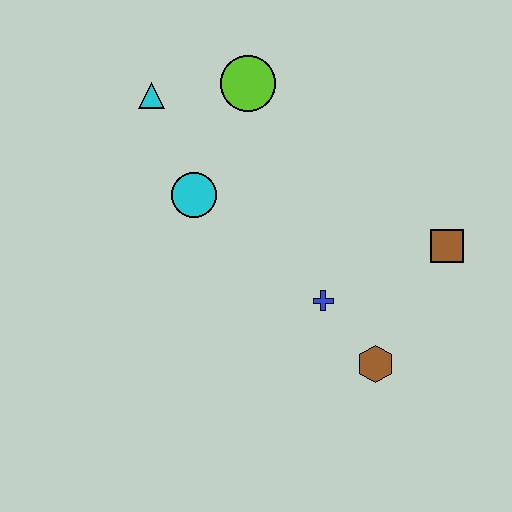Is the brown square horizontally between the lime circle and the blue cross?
No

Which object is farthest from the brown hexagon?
The cyan triangle is farthest from the brown hexagon.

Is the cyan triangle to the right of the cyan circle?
No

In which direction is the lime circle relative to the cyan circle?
The lime circle is above the cyan circle.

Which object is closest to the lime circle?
The cyan triangle is closest to the lime circle.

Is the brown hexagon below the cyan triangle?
Yes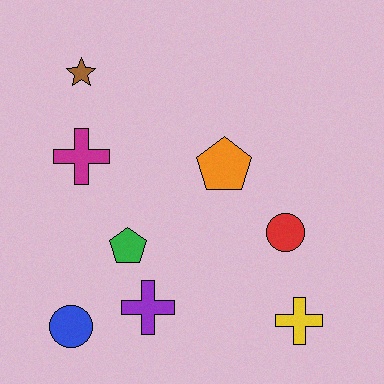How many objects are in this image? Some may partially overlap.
There are 8 objects.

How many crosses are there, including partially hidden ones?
There are 3 crosses.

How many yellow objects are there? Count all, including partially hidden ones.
There is 1 yellow object.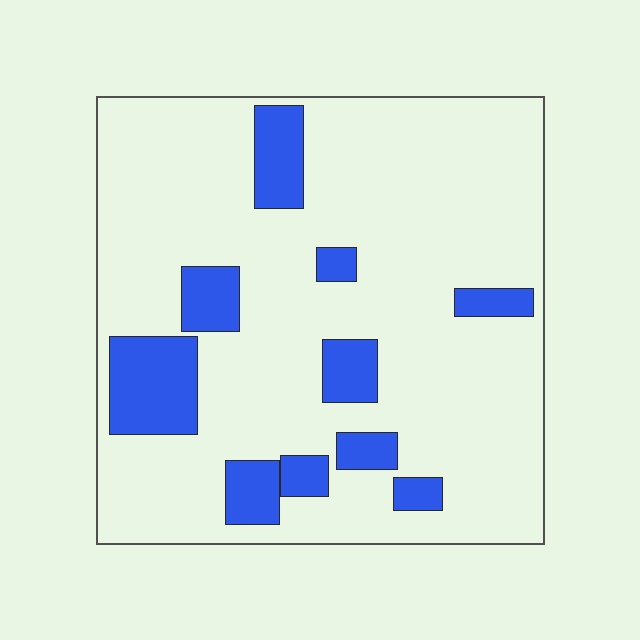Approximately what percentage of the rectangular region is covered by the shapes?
Approximately 15%.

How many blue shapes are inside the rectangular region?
10.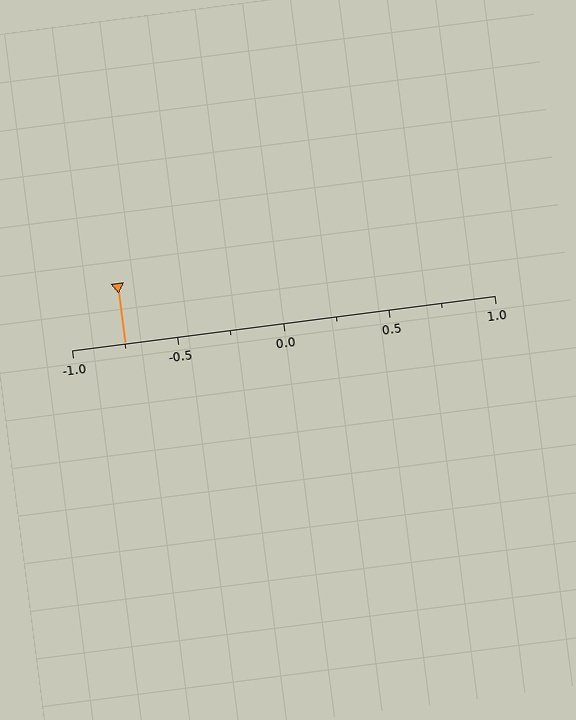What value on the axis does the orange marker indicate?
The marker indicates approximately -0.75.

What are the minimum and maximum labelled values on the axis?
The axis runs from -1.0 to 1.0.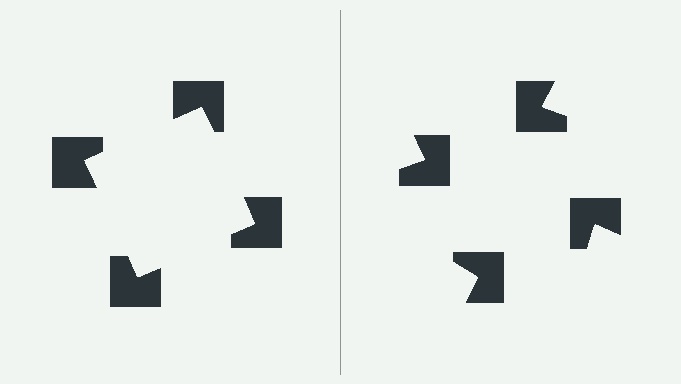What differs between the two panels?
The notched squares are positioned identically on both sides; only the wedge orientations differ. On the left they align to a square; on the right they are misaligned.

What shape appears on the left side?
An illusory square.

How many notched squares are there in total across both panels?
8 — 4 on each side.